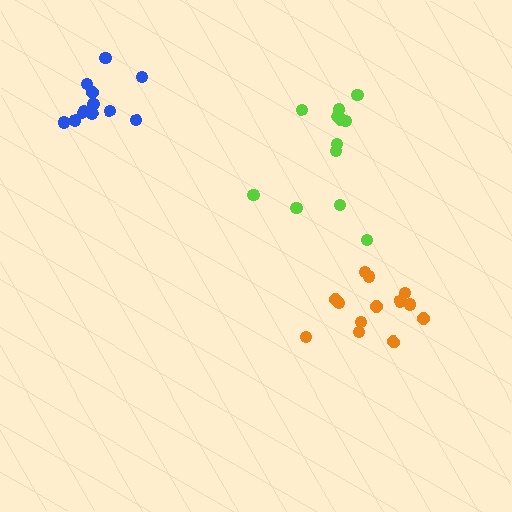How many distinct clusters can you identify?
There are 3 distinct clusters.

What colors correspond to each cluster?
The clusters are colored: blue, orange, lime.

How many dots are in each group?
Group 1: 12 dots, Group 2: 13 dots, Group 3: 12 dots (37 total).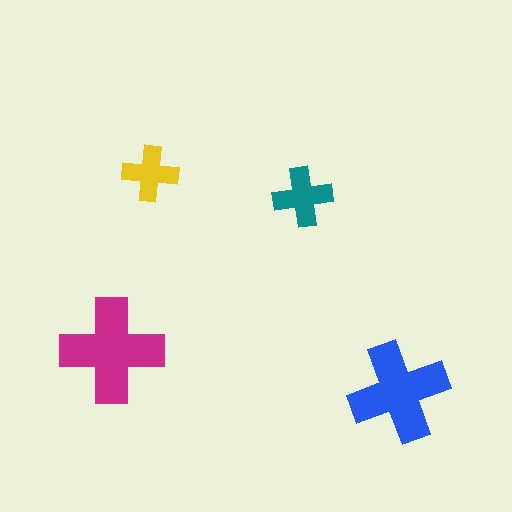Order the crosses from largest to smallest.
the magenta one, the blue one, the teal one, the yellow one.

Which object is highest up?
The yellow cross is topmost.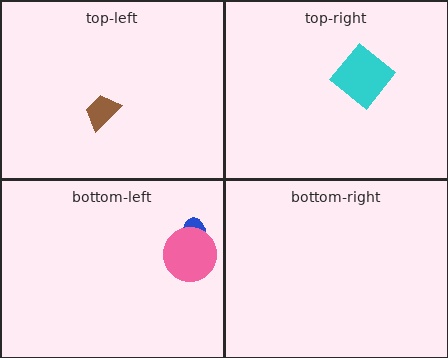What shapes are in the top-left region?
The brown trapezoid.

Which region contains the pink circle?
The bottom-left region.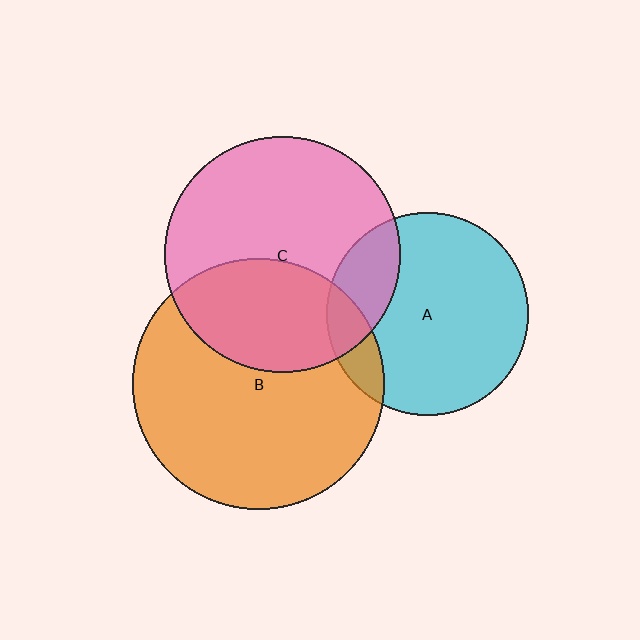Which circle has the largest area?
Circle B (orange).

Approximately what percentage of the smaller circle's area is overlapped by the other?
Approximately 20%.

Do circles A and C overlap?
Yes.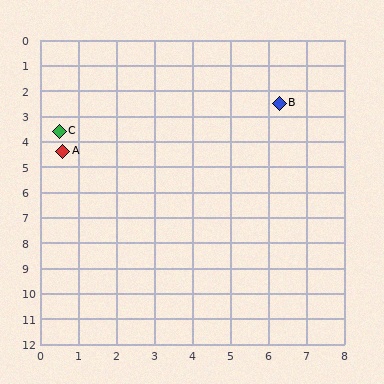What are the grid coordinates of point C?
Point C is at approximately (0.5, 3.6).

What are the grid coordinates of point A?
Point A is at approximately (0.6, 4.4).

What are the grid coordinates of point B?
Point B is at approximately (6.3, 2.5).